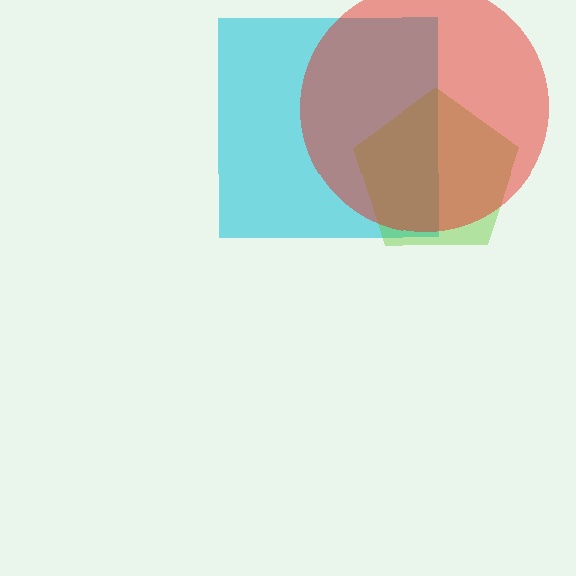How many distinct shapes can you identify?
There are 3 distinct shapes: a cyan square, a lime pentagon, a red circle.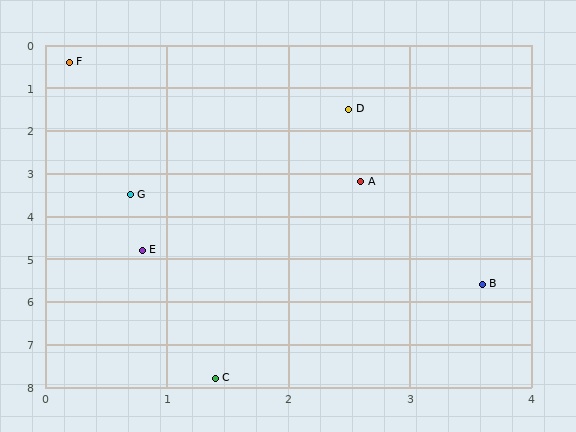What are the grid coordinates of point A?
Point A is at approximately (2.6, 3.2).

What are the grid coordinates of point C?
Point C is at approximately (1.4, 7.8).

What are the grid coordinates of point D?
Point D is at approximately (2.5, 1.5).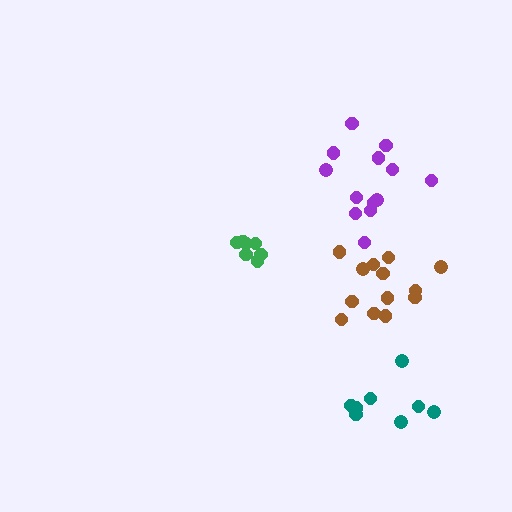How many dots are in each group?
Group 1: 7 dots, Group 2: 13 dots, Group 3: 8 dots, Group 4: 13 dots (41 total).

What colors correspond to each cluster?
The clusters are colored: green, purple, teal, brown.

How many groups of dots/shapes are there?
There are 4 groups.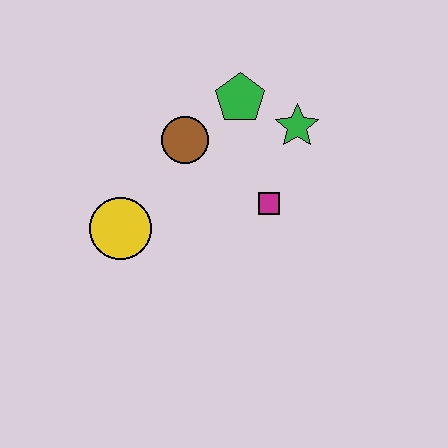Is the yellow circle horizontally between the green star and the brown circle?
No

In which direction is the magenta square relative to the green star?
The magenta square is below the green star.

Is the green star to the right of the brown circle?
Yes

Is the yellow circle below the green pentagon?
Yes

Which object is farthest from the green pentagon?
The yellow circle is farthest from the green pentagon.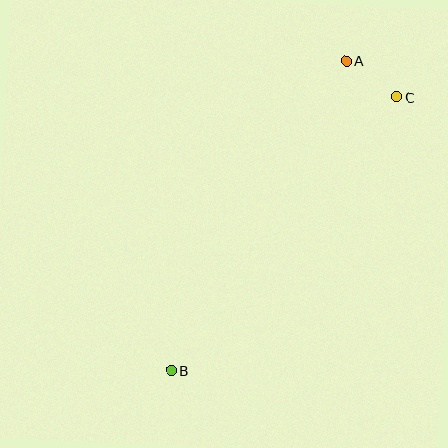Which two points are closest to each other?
Points A and C are closest to each other.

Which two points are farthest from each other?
Points A and B are farthest from each other.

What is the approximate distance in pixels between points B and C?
The distance between B and C is approximately 355 pixels.